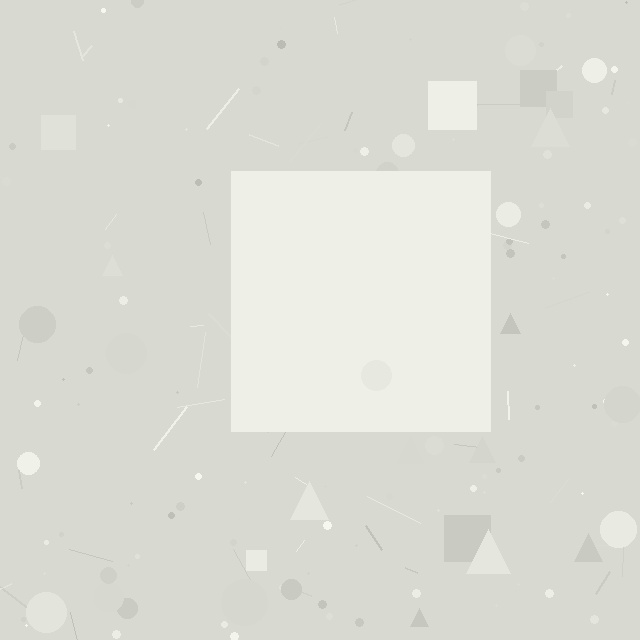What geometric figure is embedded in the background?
A square is embedded in the background.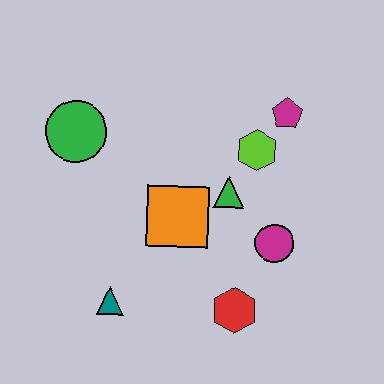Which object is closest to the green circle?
The orange square is closest to the green circle.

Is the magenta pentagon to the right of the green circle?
Yes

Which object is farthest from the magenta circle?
The green circle is farthest from the magenta circle.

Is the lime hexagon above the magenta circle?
Yes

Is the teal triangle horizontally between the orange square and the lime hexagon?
No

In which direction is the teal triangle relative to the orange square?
The teal triangle is below the orange square.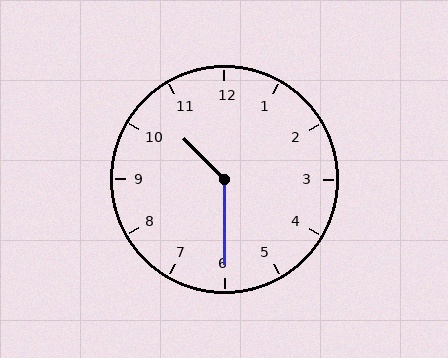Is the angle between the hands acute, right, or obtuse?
It is obtuse.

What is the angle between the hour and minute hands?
Approximately 135 degrees.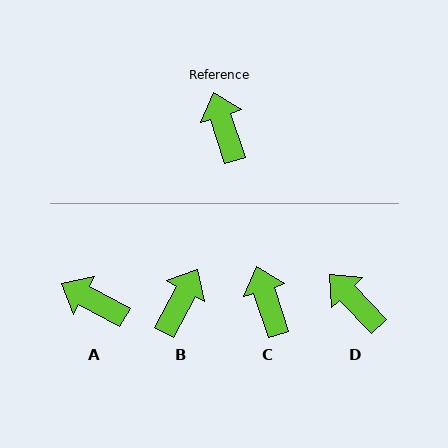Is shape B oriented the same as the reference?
No, it is off by about 46 degrees.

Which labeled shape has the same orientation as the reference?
C.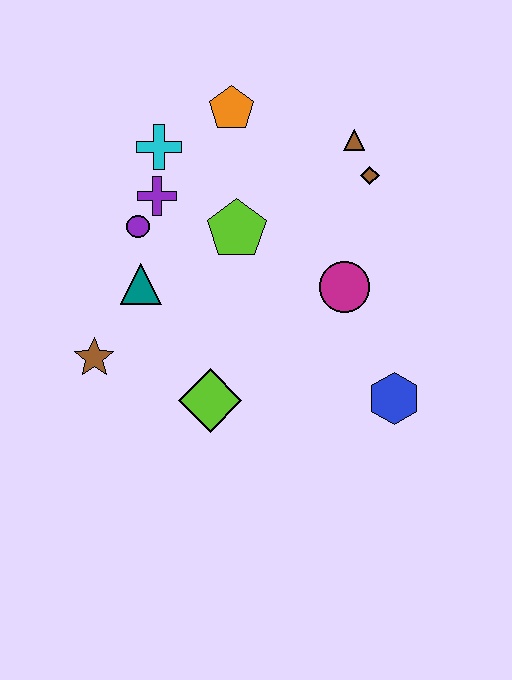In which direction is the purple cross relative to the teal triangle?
The purple cross is above the teal triangle.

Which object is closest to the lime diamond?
The brown star is closest to the lime diamond.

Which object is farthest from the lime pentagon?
The blue hexagon is farthest from the lime pentagon.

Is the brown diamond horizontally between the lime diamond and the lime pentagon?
No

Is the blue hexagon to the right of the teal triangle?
Yes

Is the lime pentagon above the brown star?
Yes